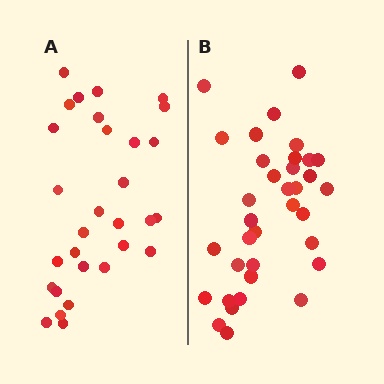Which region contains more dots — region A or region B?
Region B (the right region) has more dots.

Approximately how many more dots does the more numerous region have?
Region B has about 5 more dots than region A.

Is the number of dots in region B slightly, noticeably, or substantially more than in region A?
Region B has only slightly more — the two regions are fairly close. The ratio is roughly 1.2 to 1.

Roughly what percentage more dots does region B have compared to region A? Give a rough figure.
About 15% more.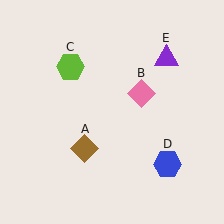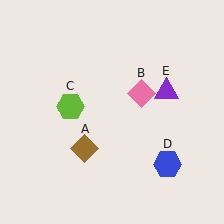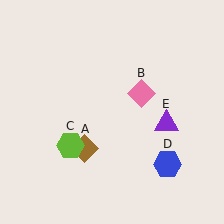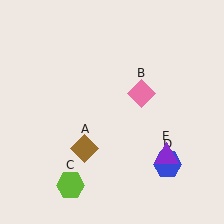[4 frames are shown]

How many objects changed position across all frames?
2 objects changed position: lime hexagon (object C), purple triangle (object E).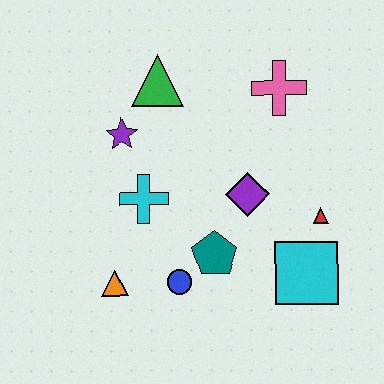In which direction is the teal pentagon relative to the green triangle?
The teal pentagon is below the green triangle.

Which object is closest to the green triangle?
The purple star is closest to the green triangle.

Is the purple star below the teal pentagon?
No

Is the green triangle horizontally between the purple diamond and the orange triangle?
Yes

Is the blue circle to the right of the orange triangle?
Yes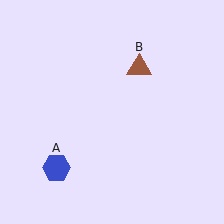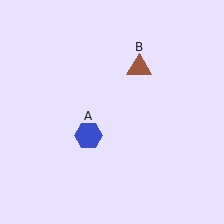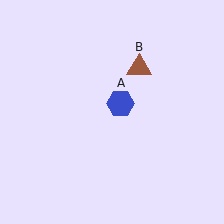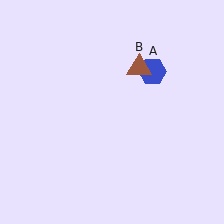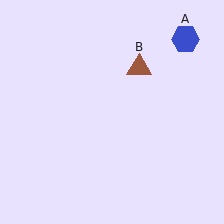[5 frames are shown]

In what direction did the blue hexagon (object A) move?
The blue hexagon (object A) moved up and to the right.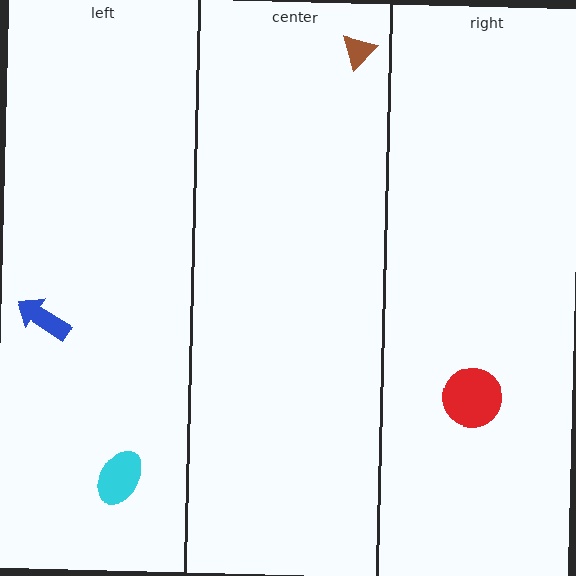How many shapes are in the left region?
2.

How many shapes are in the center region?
1.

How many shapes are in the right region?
1.